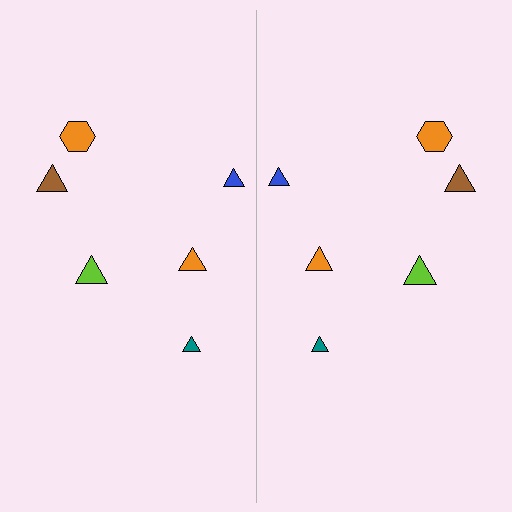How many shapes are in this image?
There are 12 shapes in this image.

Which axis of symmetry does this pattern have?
The pattern has a vertical axis of symmetry running through the center of the image.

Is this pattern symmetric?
Yes, this pattern has bilateral (reflection) symmetry.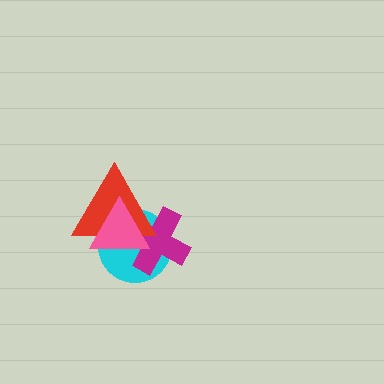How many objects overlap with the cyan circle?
3 objects overlap with the cyan circle.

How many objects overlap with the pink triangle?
3 objects overlap with the pink triangle.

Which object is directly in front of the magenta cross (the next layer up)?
The red triangle is directly in front of the magenta cross.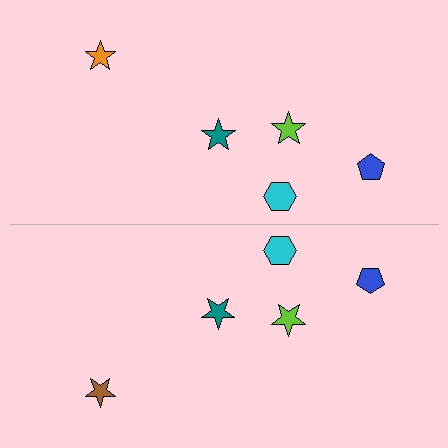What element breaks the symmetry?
The brown star on the bottom side breaks the symmetry — its mirror counterpart is orange.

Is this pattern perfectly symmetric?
No, the pattern is not perfectly symmetric. The brown star on the bottom side breaks the symmetry — its mirror counterpart is orange.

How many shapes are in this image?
There are 10 shapes in this image.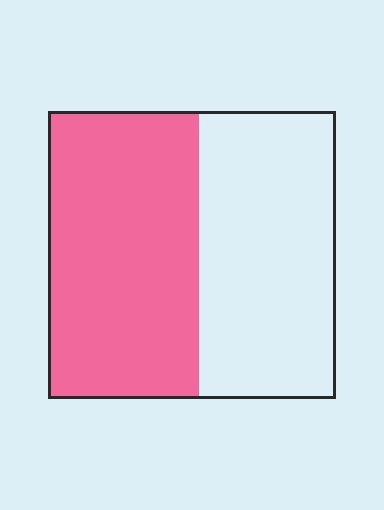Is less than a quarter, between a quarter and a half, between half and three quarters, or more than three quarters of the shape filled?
Between half and three quarters.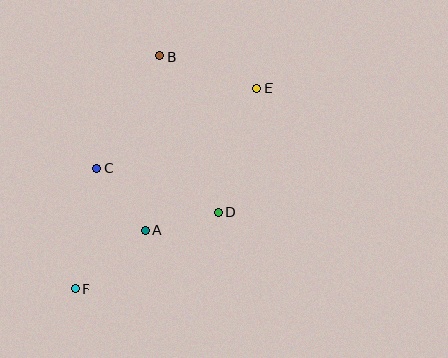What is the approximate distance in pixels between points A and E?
The distance between A and E is approximately 181 pixels.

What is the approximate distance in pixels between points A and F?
The distance between A and F is approximately 91 pixels.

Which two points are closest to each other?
Points A and D are closest to each other.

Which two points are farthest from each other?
Points E and F are farthest from each other.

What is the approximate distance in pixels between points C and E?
The distance between C and E is approximately 180 pixels.